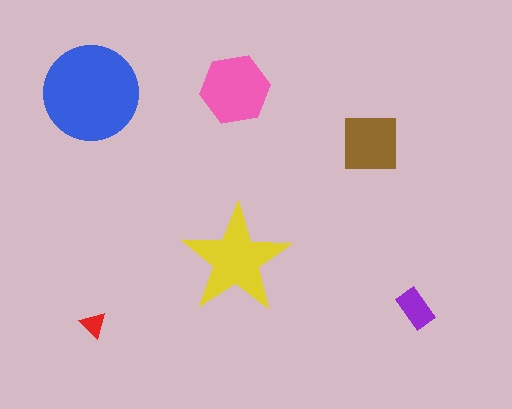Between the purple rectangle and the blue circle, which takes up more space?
The blue circle.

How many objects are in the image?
There are 6 objects in the image.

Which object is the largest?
The blue circle.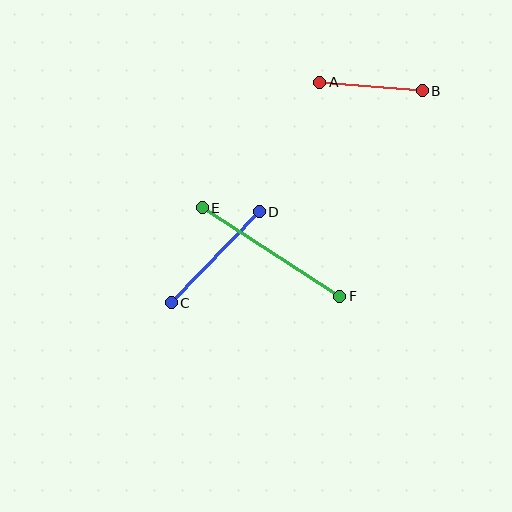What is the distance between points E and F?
The distance is approximately 163 pixels.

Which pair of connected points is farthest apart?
Points E and F are farthest apart.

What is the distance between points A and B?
The distance is approximately 103 pixels.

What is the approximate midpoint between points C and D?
The midpoint is at approximately (215, 257) pixels.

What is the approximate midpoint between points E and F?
The midpoint is at approximately (271, 252) pixels.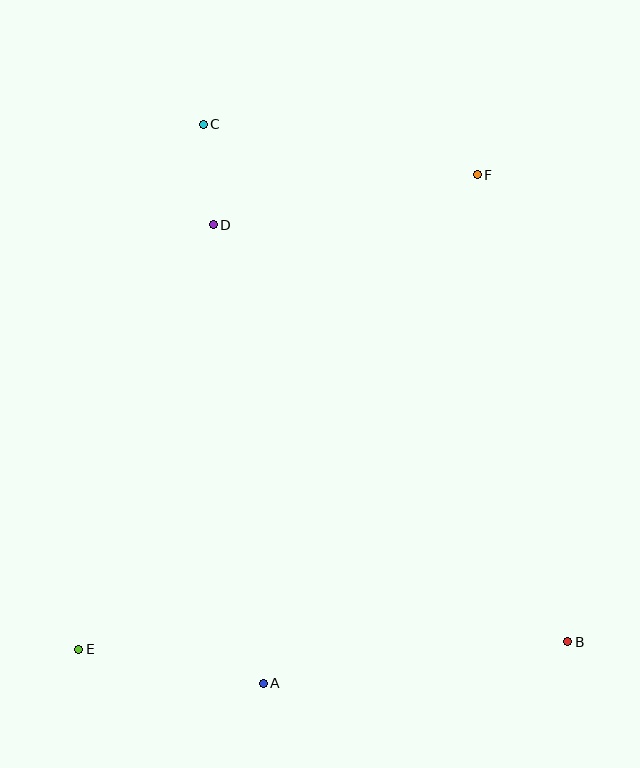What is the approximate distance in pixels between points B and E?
The distance between B and E is approximately 489 pixels.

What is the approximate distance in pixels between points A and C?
The distance between A and C is approximately 562 pixels.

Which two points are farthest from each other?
Points B and C are farthest from each other.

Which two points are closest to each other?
Points C and D are closest to each other.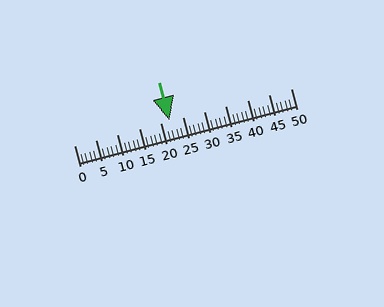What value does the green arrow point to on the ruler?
The green arrow points to approximately 22.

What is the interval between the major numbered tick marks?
The major tick marks are spaced 5 units apart.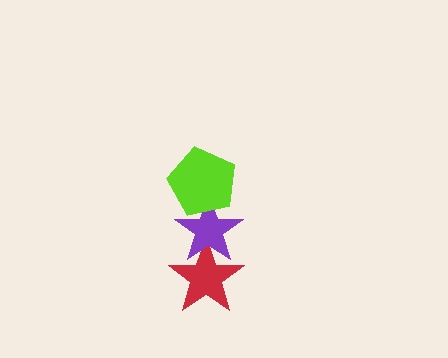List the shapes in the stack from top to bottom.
From top to bottom: the lime pentagon, the purple star, the red star.